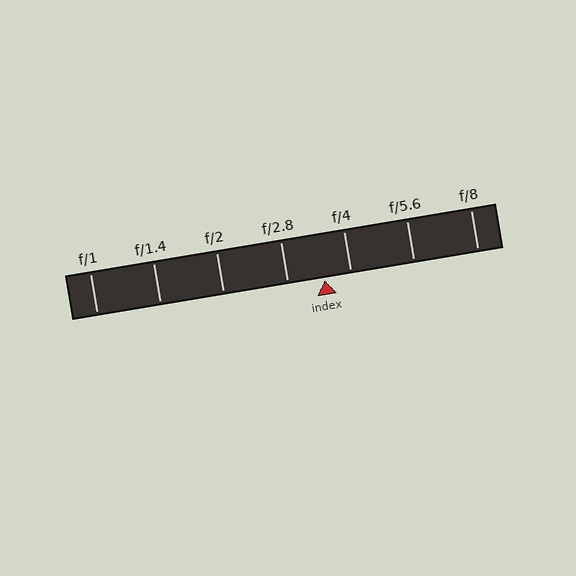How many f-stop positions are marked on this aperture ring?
There are 7 f-stop positions marked.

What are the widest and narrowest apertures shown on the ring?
The widest aperture shown is f/1 and the narrowest is f/8.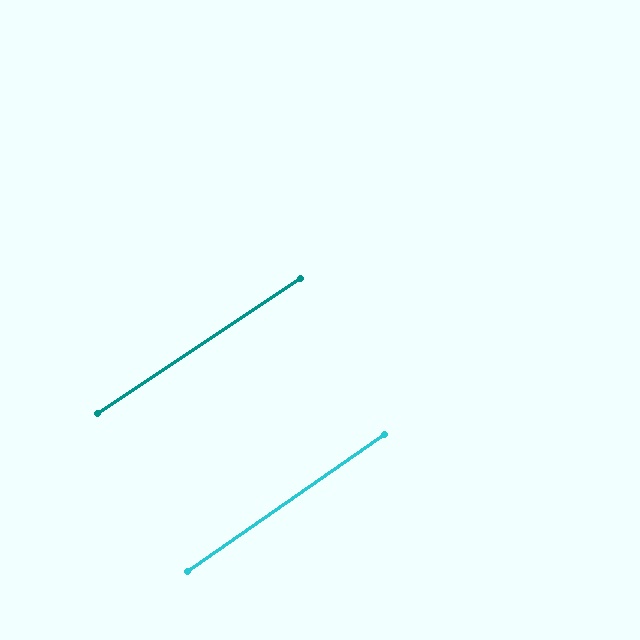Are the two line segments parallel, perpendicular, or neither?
Parallel — their directions differ by only 1.2°.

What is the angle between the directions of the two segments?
Approximately 1 degree.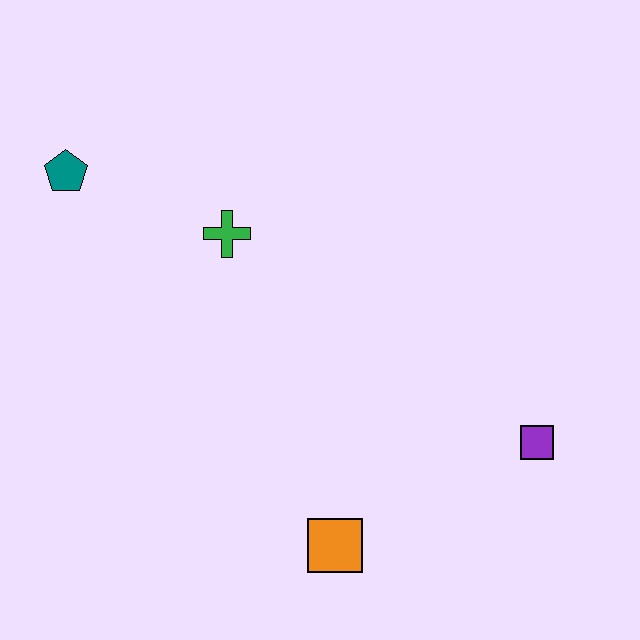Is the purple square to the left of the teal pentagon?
No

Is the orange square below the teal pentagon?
Yes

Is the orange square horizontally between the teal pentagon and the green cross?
No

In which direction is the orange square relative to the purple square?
The orange square is to the left of the purple square.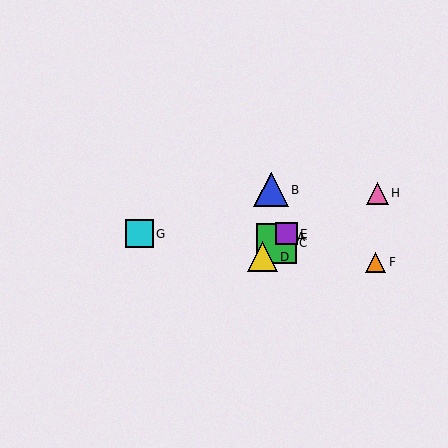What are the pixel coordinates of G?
Object G is at (139, 234).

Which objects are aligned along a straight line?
Objects A, C, D, E are aligned along a straight line.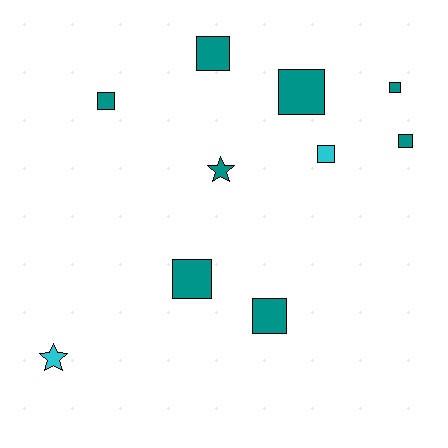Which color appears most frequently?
Teal, with 8 objects.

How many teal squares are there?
There are 7 teal squares.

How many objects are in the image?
There are 10 objects.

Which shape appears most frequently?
Square, with 8 objects.